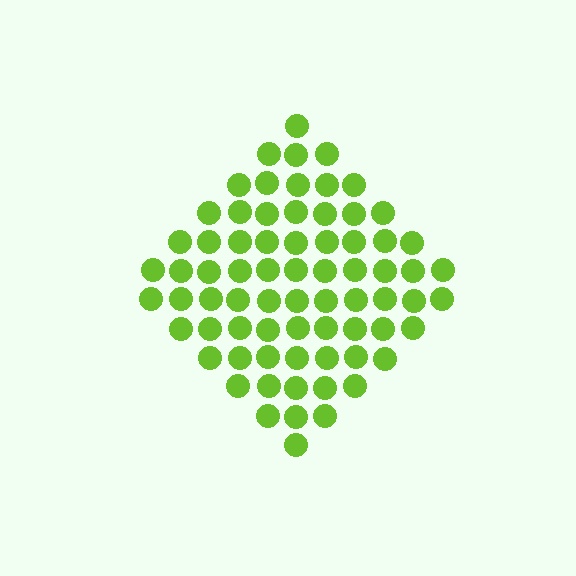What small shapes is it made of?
It is made of small circles.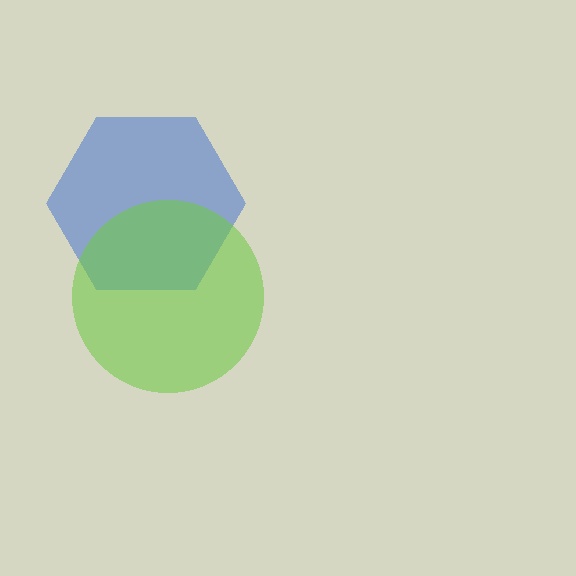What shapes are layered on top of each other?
The layered shapes are: a blue hexagon, a lime circle.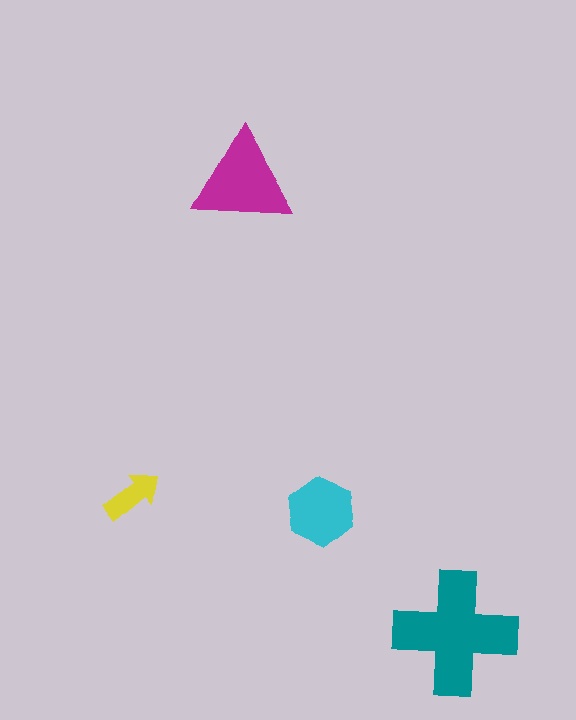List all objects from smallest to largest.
The yellow arrow, the cyan hexagon, the magenta triangle, the teal cross.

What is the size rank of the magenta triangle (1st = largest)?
2nd.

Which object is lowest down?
The teal cross is bottommost.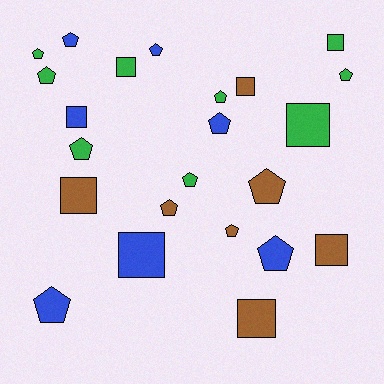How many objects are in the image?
There are 23 objects.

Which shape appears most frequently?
Pentagon, with 14 objects.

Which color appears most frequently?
Green, with 9 objects.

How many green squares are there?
There are 3 green squares.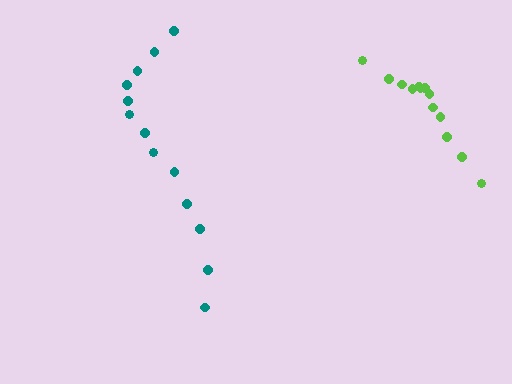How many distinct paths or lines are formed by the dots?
There are 2 distinct paths.